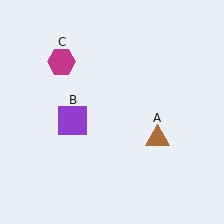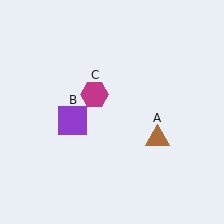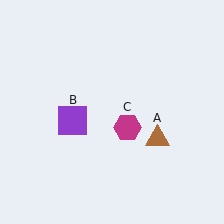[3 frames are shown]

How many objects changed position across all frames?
1 object changed position: magenta hexagon (object C).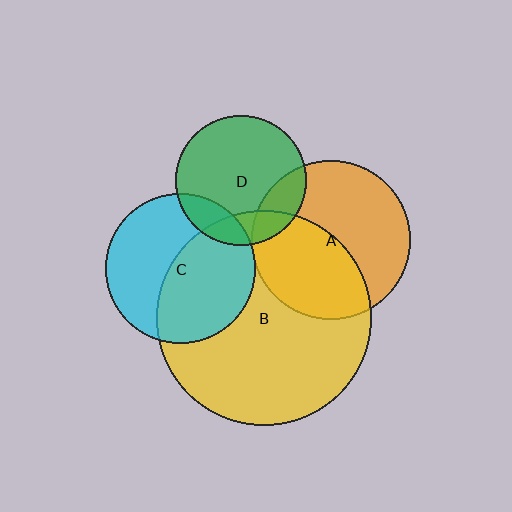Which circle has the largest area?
Circle B (yellow).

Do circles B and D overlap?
Yes.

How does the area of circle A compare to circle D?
Approximately 1.5 times.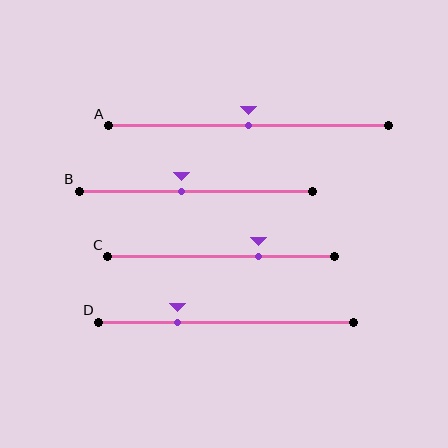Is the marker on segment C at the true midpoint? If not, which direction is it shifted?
No, the marker on segment C is shifted to the right by about 16% of the segment length.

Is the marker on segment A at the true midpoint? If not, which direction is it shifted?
Yes, the marker on segment A is at the true midpoint.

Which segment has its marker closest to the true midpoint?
Segment A has its marker closest to the true midpoint.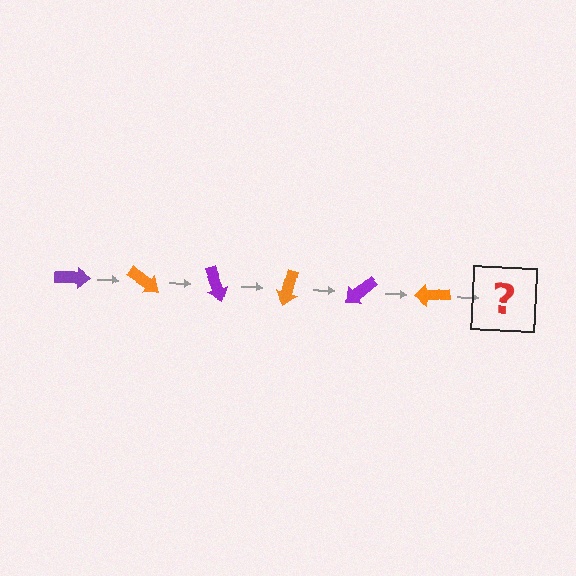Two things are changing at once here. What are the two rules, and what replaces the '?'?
The two rules are that it rotates 35 degrees each step and the color cycles through purple and orange. The '?' should be a purple arrow, rotated 210 degrees from the start.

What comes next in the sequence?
The next element should be a purple arrow, rotated 210 degrees from the start.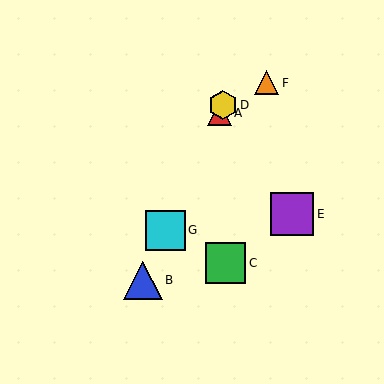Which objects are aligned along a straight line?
Objects A, B, D, G are aligned along a straight line.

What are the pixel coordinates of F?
Object F is at (267, 83).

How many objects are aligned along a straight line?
4 objects (A, B, D, G) are aligned along a straight line.